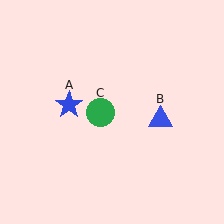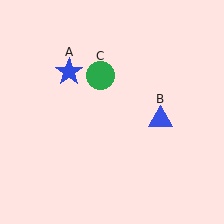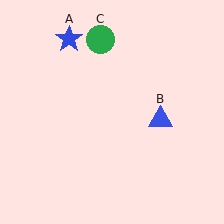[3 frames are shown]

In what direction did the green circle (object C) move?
The green circle (object C) moved up.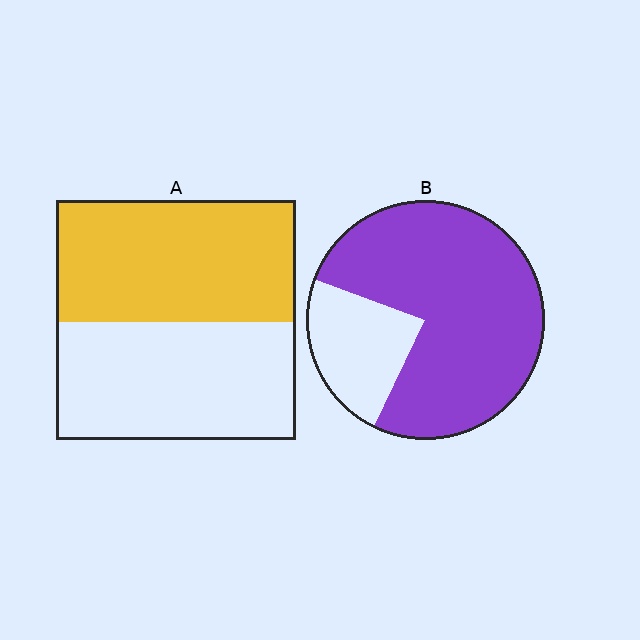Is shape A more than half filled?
Roughly half.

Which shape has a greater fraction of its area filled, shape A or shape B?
Shape B.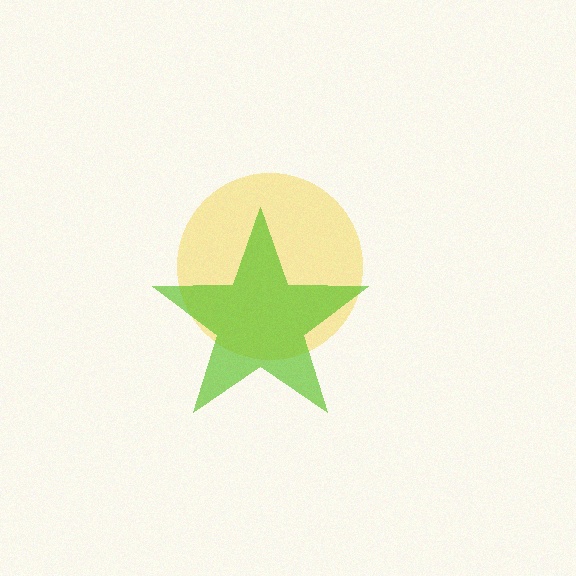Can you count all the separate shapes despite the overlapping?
Yes, there are 2 separate shapes.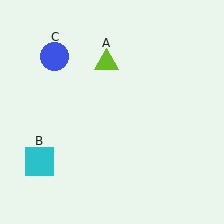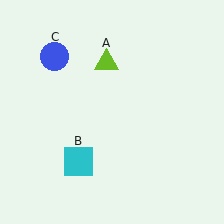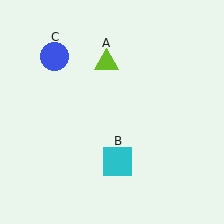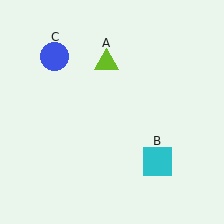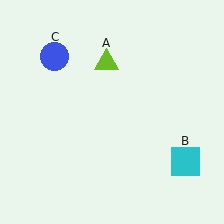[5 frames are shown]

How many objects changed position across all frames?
1 object changed position: cyan square (object B).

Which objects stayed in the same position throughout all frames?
Lime triangle (object A) and blue circle (object C) remained stationary.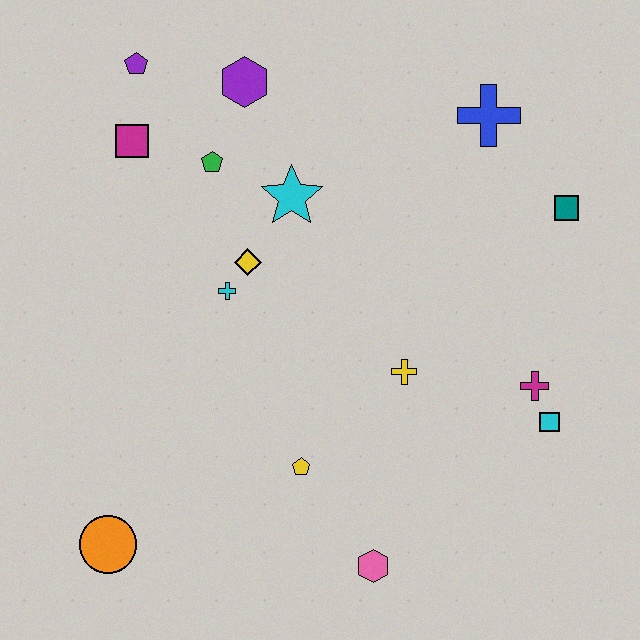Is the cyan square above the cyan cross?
No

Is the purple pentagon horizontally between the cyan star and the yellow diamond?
No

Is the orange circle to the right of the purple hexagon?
No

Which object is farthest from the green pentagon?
The pink hexagon is farthest from the green pentagon.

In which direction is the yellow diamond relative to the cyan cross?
The yellow diamond is above the cyan cross.